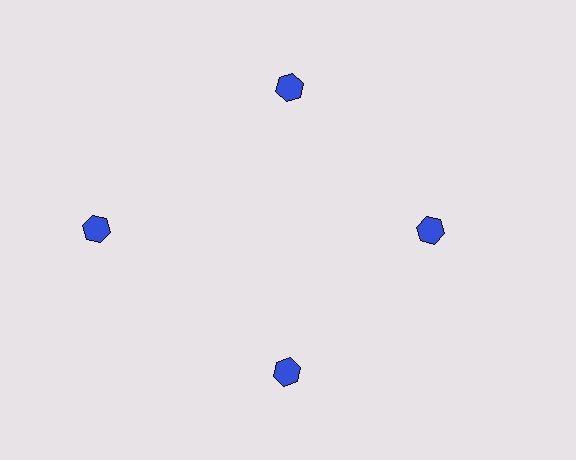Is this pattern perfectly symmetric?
No. The 4 blue hexagons are arranged in a ring, but one element near the 9 o'clock position is pushed outward from the center, breaking the 4-fold rotational symmetry.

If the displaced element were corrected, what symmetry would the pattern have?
It would have 4-fold rotational symmetry — the pattern would map onto itself every 90 degrees.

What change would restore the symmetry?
The symmetry would be restored by moving it inward, back onto the ring so that all 4 hexagons sit at equal angles and equal distance from the center.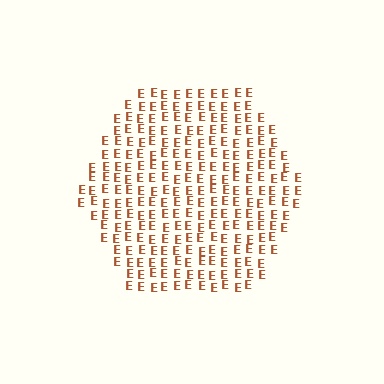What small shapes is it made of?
It is made of small letter E's.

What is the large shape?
The large shape is a hexagon.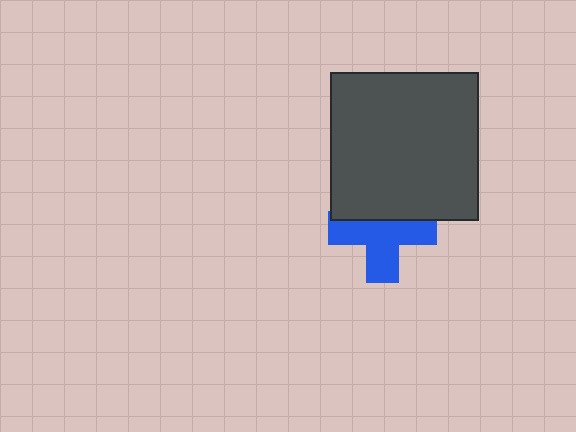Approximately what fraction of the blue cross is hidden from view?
Roughly 38% of the blue cross is hidden behind the dark gray square.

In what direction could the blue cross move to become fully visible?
The blue cross could move down. That would shift it out from behind the dark gray square entirely.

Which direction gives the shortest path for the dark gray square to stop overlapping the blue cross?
Moving up gives the shortest separation.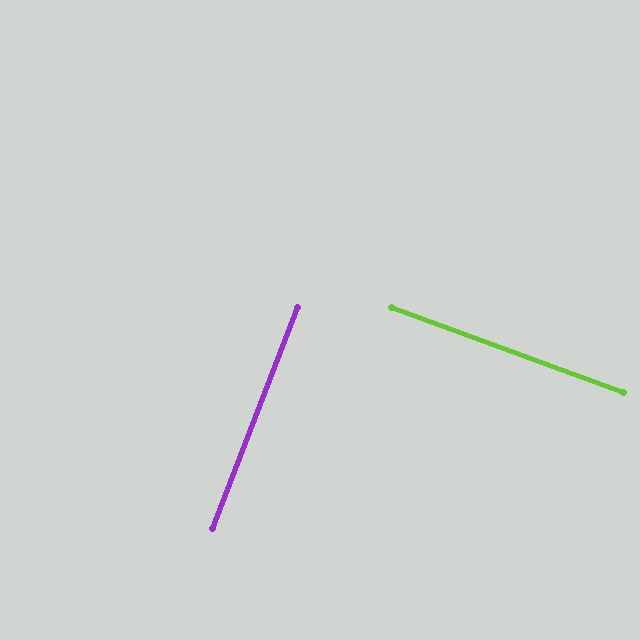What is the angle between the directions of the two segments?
Approximately 89 degrees.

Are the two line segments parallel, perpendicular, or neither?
Perpendicular — they meet at approximately 89°.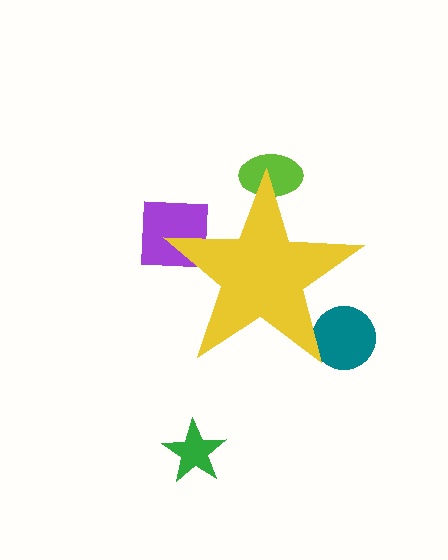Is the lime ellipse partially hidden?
Yes, the lime ellipse is partially hidden behind the yellow star.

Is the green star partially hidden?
No, the green star is fully visible.